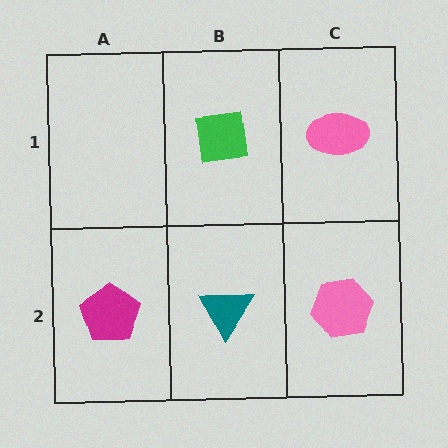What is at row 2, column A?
A magenta pentagon.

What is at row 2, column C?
A pink hexagon.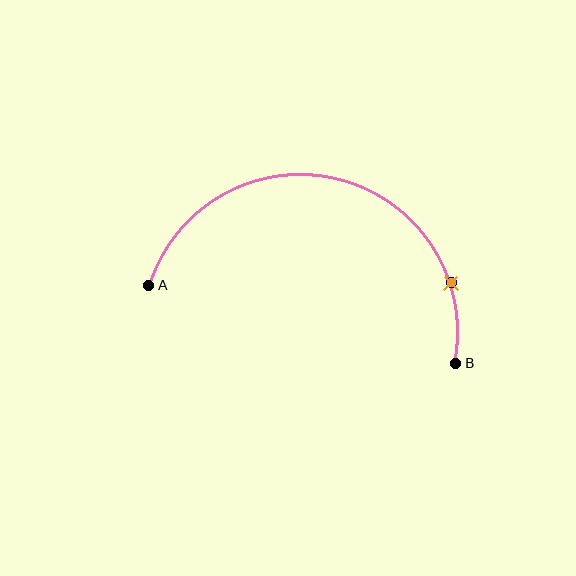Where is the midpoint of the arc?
The arc midpoint is the point on the curve farthest from the straight line joining A and B. It sits above that line.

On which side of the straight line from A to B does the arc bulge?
The arc bulges above the straight line connecting A and B.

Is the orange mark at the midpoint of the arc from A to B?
No. The orange mark lies on the arc but is closer to endpoint B. The arc midpoint would be at the point on the curve equidistant along the arc from both A and B.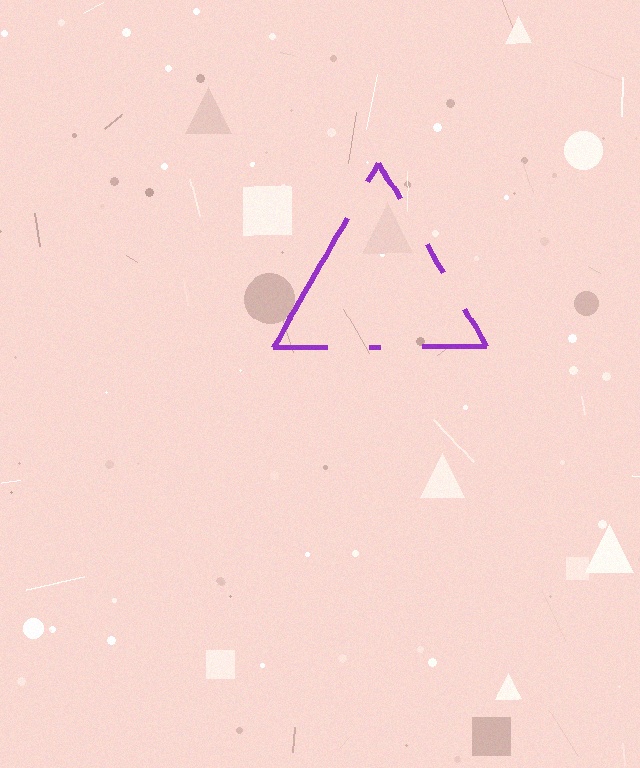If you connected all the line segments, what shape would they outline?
They would outline a triangle.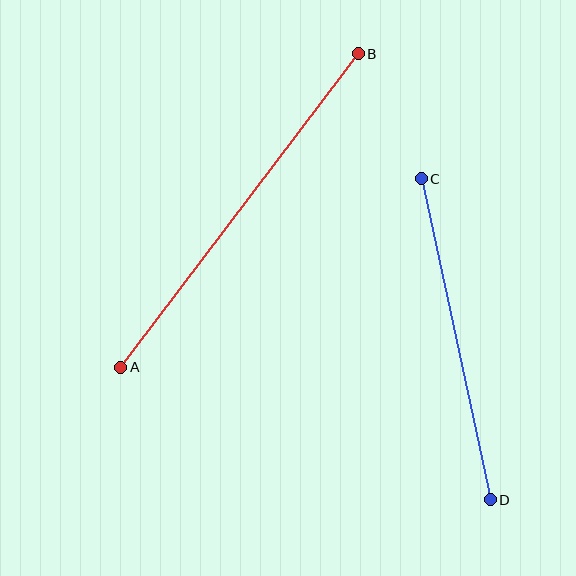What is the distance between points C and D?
The distance is approximately 328 pixels.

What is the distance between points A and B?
The distance is approximately 393 pixels.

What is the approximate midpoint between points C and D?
The midpoint is at approximately (456, 339) pixels.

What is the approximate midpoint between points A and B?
The midpoint is at approximately (239, 211) pixels.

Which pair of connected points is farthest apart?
Points A and B are farthest apart.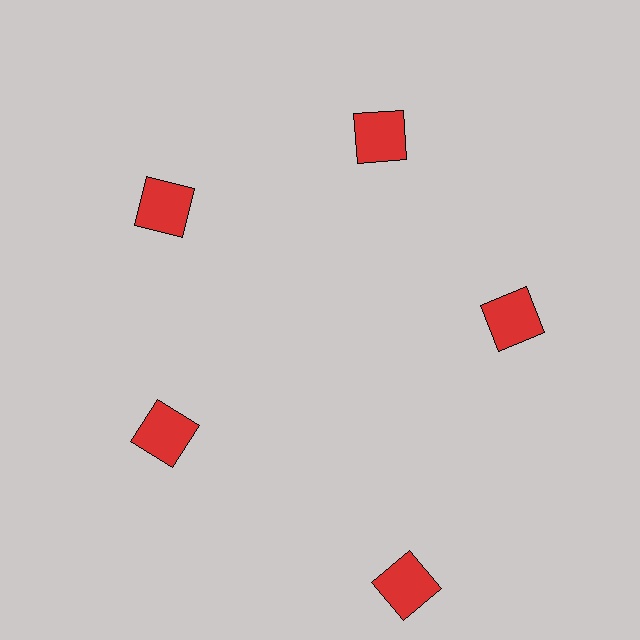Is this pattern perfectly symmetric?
No. The 5 red squares are arranged in a ring, but one element near the 5 o'clock position is pushed outward from the center, breaking the 5-fold rotational symmetry.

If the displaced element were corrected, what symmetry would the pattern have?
It would have 5-fold rotational symmetry — the pattern would map onto itself every 72 degrees.